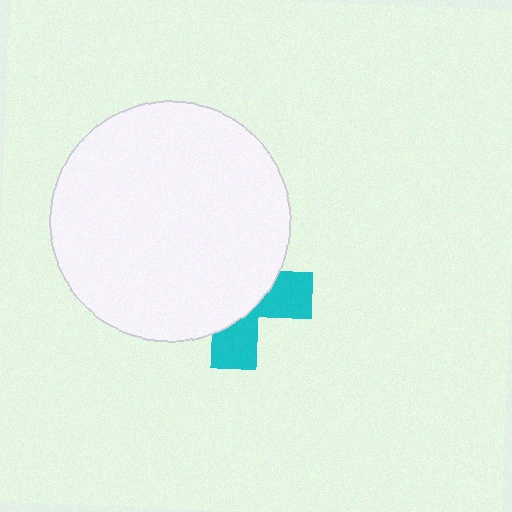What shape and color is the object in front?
The object in front is a white circle.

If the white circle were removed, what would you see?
You would see the complete cyan cross.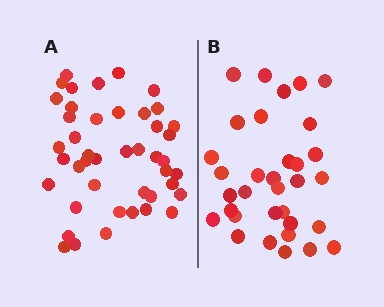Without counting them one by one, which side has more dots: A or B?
Region A (the left region) has more dots.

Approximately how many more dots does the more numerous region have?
Region A has roughly 12 or so more dots than region B.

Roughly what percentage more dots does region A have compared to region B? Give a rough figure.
About 35% more.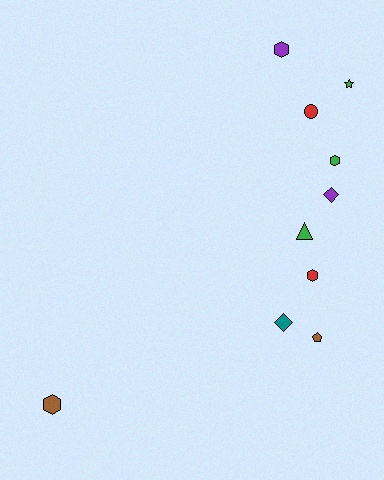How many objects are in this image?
There are 10 objects.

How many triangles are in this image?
There is 1 triangle.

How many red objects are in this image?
There are 2 red objects.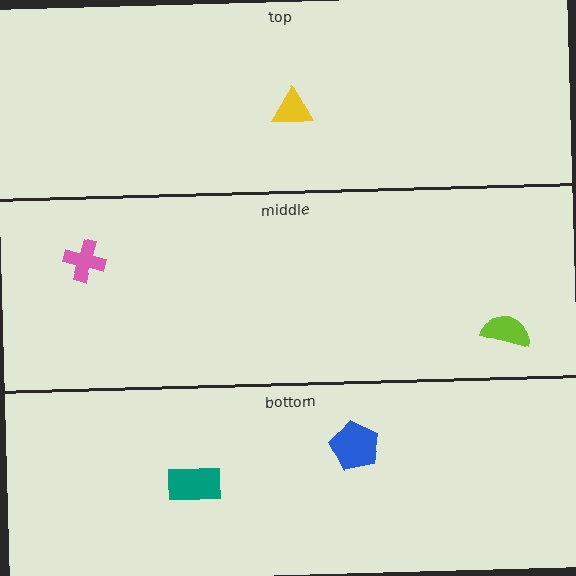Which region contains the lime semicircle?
The middle region.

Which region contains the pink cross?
The middle region.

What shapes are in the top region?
The yellow triangle.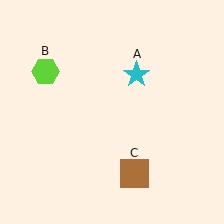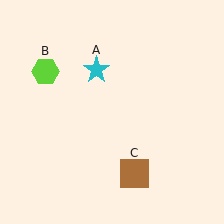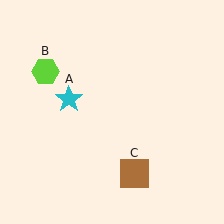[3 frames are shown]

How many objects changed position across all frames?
1 object changed position: cyan star (object A).